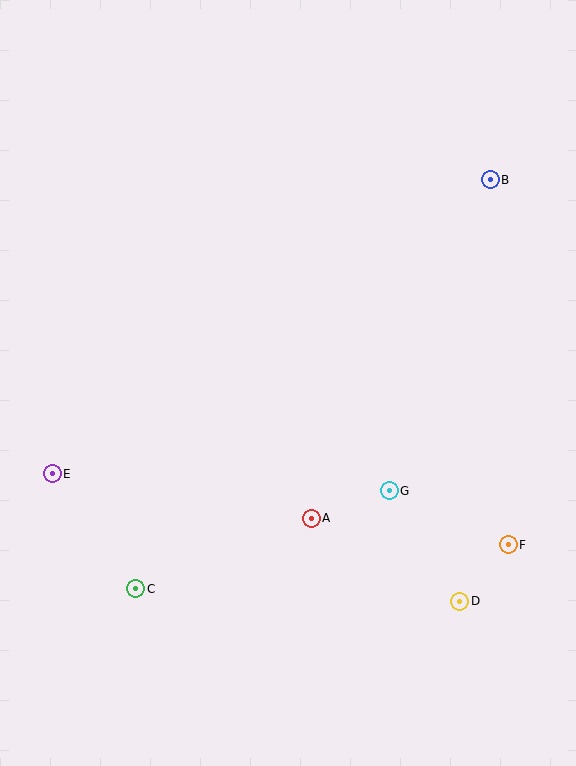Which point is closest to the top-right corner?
Point B is closest to the top-right corner.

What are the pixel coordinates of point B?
Point B is at (490, 180).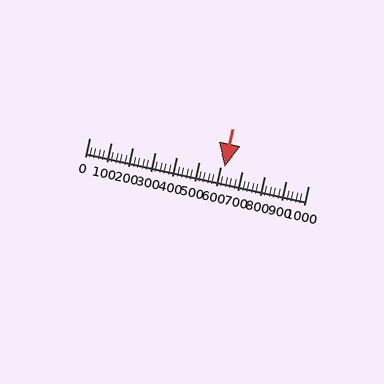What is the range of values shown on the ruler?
The ruler shows values from 0 to 1000.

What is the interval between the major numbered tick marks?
The major tick marks are spaced 100 units apart.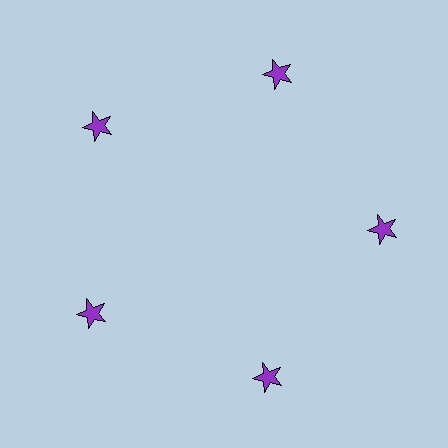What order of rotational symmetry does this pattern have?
This pattern has 5-fold rotational symmetry.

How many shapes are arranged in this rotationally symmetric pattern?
There are 5 shapes, arranged in 5 groups of 1.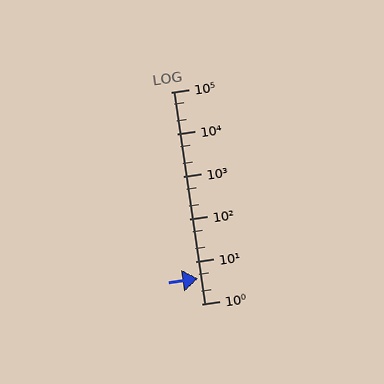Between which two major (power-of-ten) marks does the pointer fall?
The pointer is between 1 and 10.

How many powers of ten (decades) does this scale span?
The scale spans 5 decades, from 1 to 100000.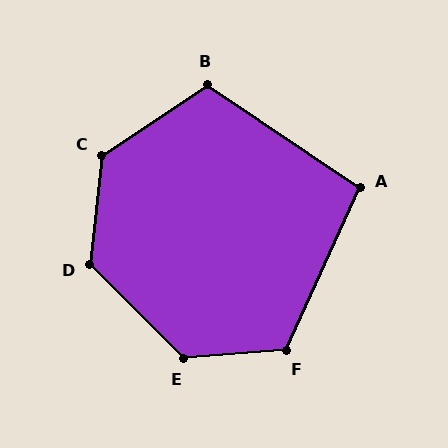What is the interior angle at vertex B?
Approximately 112 degrees (obtuse).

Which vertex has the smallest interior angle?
A, at approximately 100 degrees.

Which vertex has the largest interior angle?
E, at approximately 130 degrees.